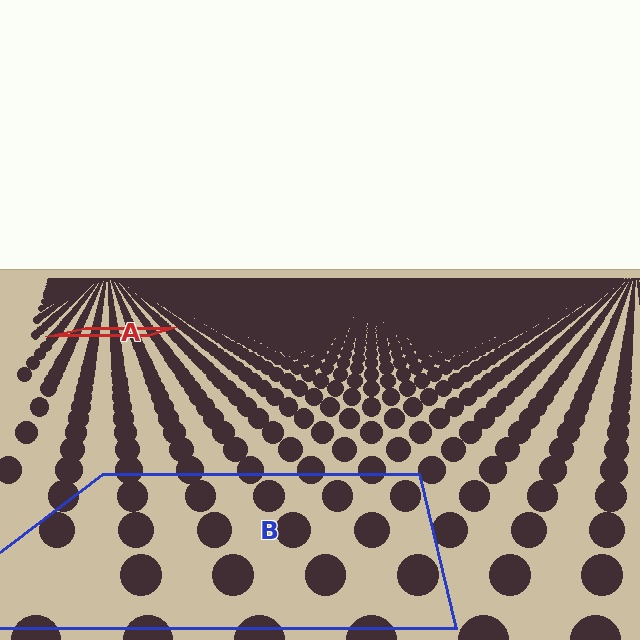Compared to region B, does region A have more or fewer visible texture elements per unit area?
Region A has more texture elements per unit area — they are packed more densely because it is farther away.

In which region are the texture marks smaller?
The texture marks are smaller in region A, because it is farther away.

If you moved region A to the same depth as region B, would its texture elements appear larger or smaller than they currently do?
They would appear larger. At a closer depth, the same texture elements are projected at a bigger on-screen size.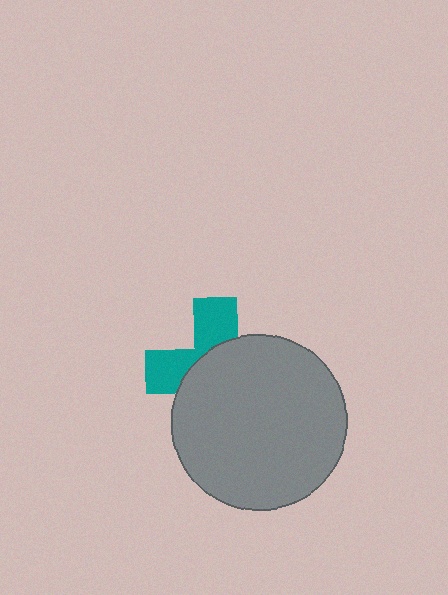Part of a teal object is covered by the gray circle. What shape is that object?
It is a cross.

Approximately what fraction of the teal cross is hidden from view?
Roughly 63% of the teal cross is hidden behind the gray circle.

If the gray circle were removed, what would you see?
You would see the complete teal cross.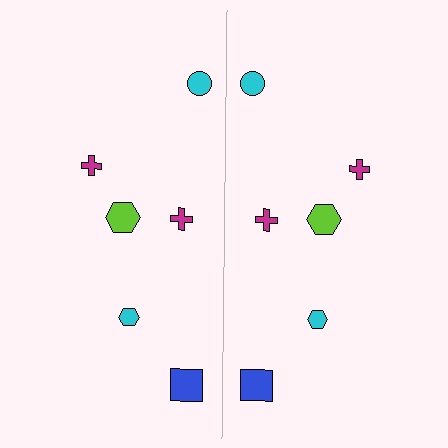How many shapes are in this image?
There are 12 shapes in this image.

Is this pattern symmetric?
Yes, this pattern has bilateral (reflection) symmetry.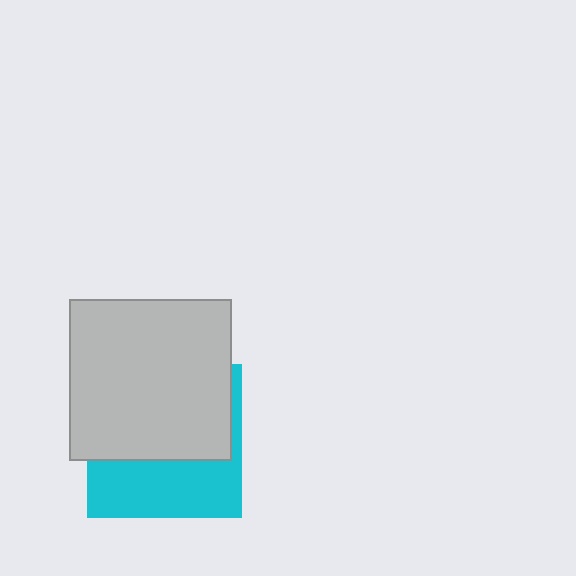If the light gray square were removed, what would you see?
You would see the complete cyan square.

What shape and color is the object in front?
The object in front is a light gray square.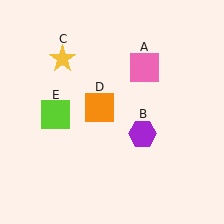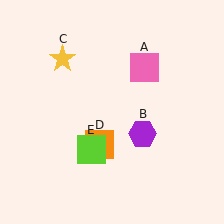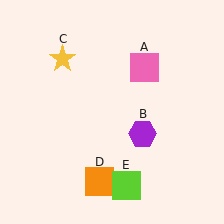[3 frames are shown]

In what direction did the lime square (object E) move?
The lime square (object E) moved down and to the right.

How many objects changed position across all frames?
2 objects changed position: orange square (object D), lime square (object E).